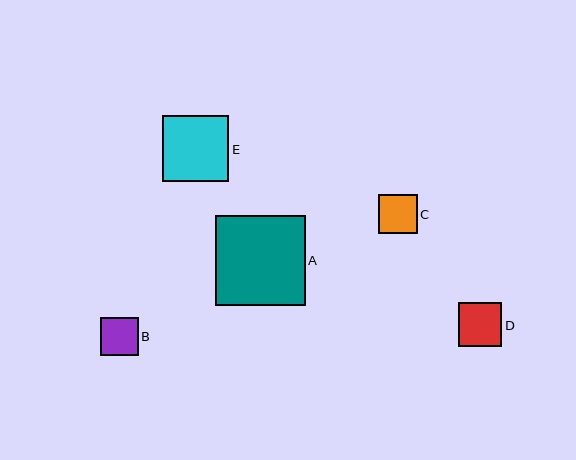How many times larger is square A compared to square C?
Square A is approximately 2.3 times the size of square C.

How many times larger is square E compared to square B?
Square E is approximately 1.7 times the size of square B.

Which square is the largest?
Square A is the largest with a size of approximately 90 pixels.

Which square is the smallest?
Square B is the smallest with a size of approximately 38 pixels.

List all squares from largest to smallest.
From largest to smallest: A, E, D, C, B.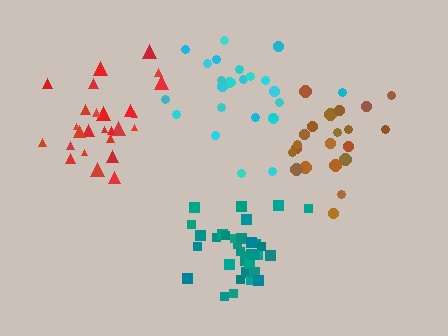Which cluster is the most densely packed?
Teal.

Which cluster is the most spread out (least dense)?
Cyan.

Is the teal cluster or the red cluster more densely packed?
Teal.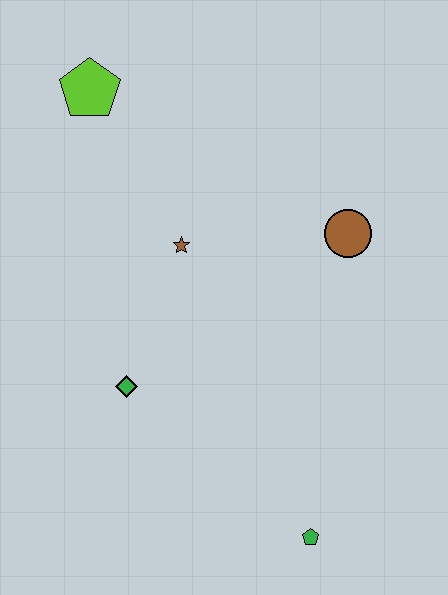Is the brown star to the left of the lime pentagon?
No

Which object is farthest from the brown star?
The green pentagon is farthest from the brown star.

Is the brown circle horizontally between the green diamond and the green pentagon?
No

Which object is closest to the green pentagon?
The green diamond is closest to the green pentagon.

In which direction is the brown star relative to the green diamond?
The brown star is above the green diamond.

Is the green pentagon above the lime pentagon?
No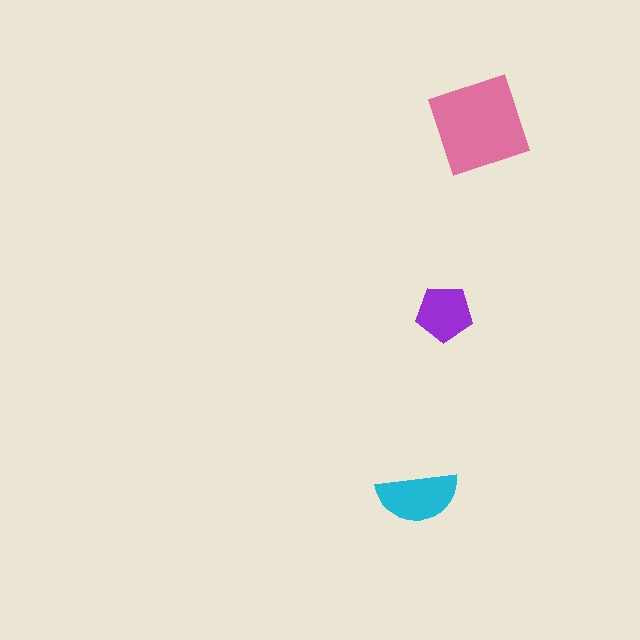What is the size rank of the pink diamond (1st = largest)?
1st.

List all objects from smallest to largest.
The purple pentagon, the cyan semicircle, the pink diamond.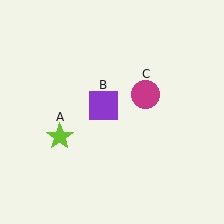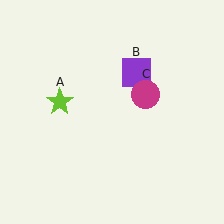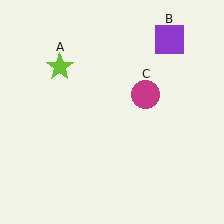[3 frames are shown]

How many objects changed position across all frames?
2 objects changed position: lime star (object A), purple square (object B).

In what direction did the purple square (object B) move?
The purple square (object B) moved up and to the right.